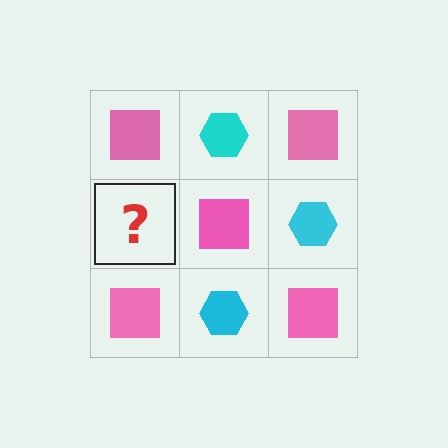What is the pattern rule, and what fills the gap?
The rule is that it alternates pink square and cyan hexagon in a checkerboard pattern. The gap should be filled with a cyan hexagon.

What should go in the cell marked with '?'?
The missing cell should contain a cyan hexagon.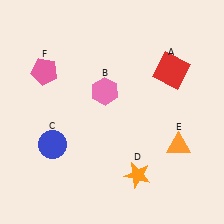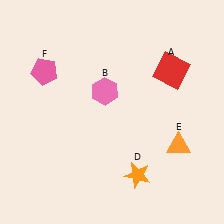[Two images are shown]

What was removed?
The blue circle (C) was removed in Image 2.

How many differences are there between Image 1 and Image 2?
There is 1 difference between the two images.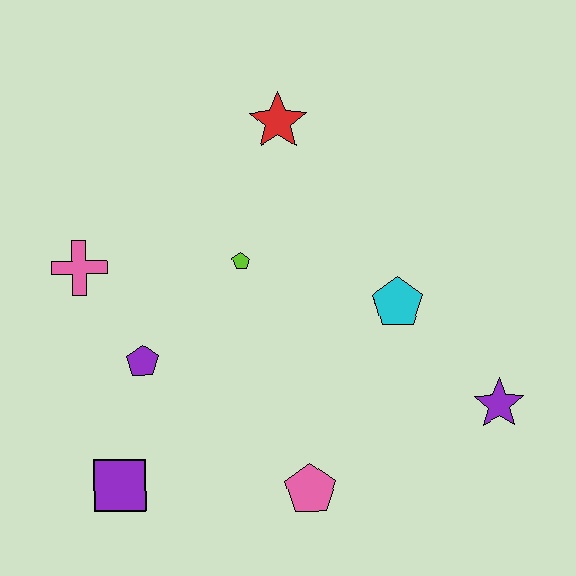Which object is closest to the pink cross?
The purple pentagon is closest to the pink cross.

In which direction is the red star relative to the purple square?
The red star is above the purple square.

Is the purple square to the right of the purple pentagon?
No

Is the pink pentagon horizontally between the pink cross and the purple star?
Yes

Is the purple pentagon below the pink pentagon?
No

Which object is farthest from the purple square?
The red star is farthest from the purple square.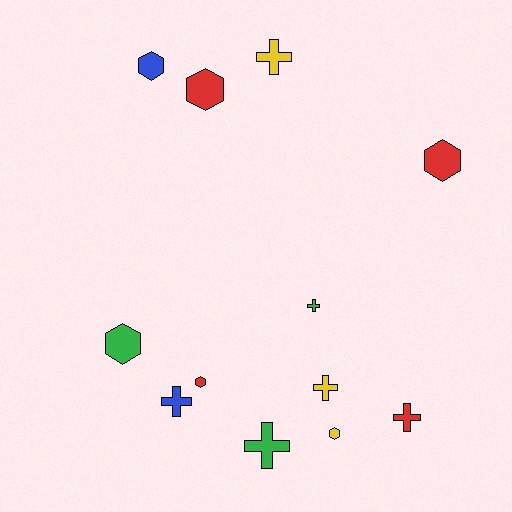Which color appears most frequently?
Red, with 4 objects.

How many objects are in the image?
There are 12 objects.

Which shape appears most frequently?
Cross, with 6 objects.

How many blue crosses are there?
There is 1 blue cross.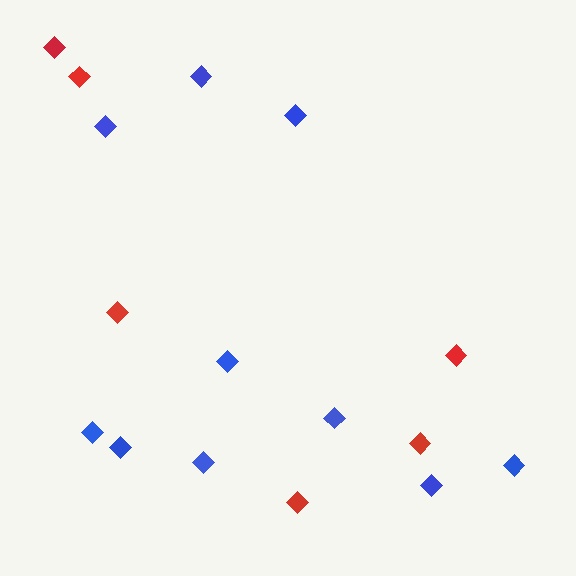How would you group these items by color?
There are 2 groups: one group of blue diamonds (10) and one group of red diamonds (6).